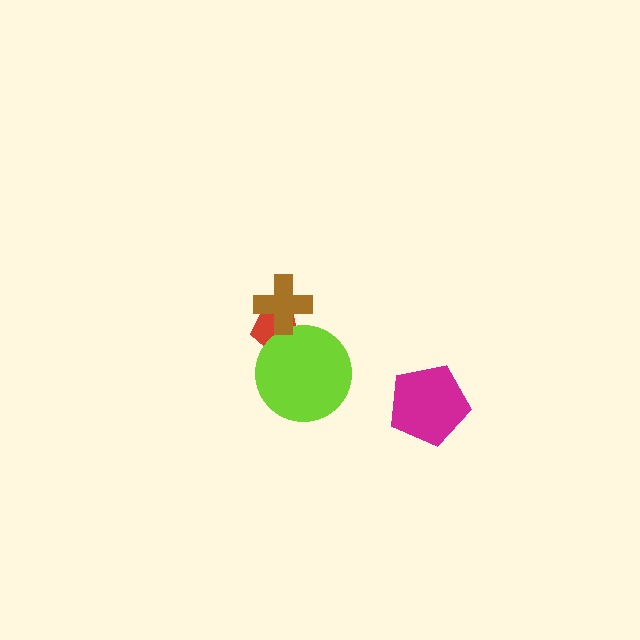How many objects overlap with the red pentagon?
2 objects overlap with the red pentagon.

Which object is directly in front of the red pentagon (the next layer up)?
The lime circle is directly in front of the red pentagon.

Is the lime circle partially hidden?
No, no other shape covers it.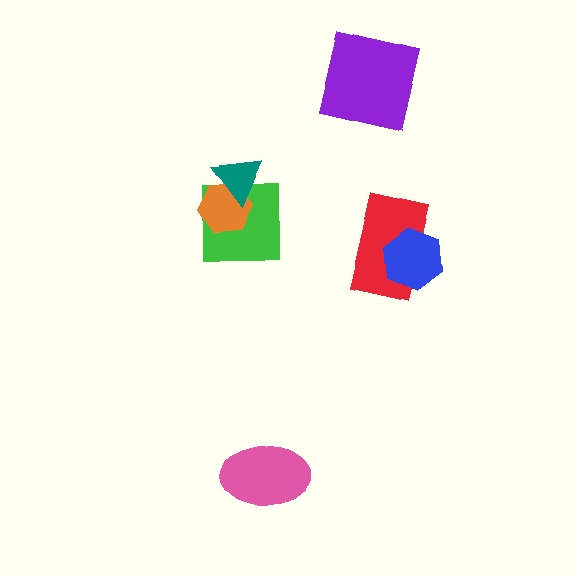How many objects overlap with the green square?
2 objects overlap with the green square.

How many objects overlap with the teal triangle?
2 objects overlap with the teal triangle.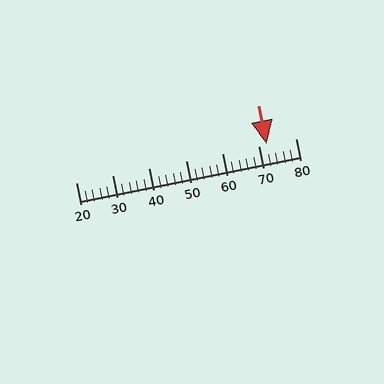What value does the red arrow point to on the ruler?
The red arrow points to approximately 72.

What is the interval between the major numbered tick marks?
The major tick marks are spaced 10 units apart.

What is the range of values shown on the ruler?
The ruler shows values from 20 to 80.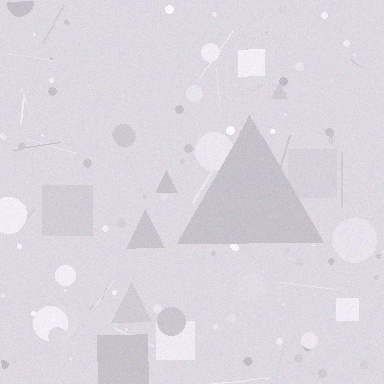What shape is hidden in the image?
A triangle is hidden in the image.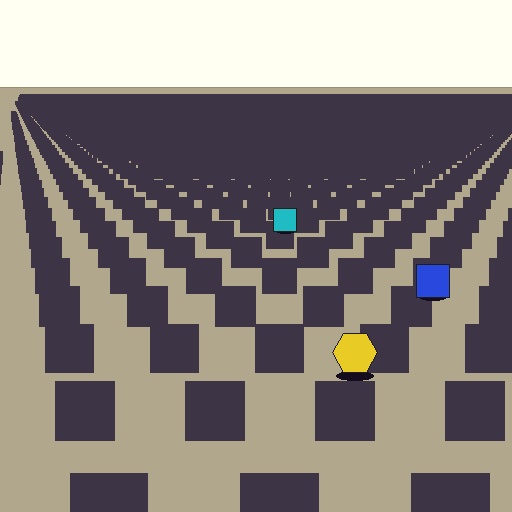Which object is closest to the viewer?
The yellow hexagon is closest. The texture marks near it are larger and more spread out.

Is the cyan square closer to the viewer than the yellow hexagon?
No. The yellow hexagon is closer — you can tell from the texture gradient: the ground texture is coarser near it.